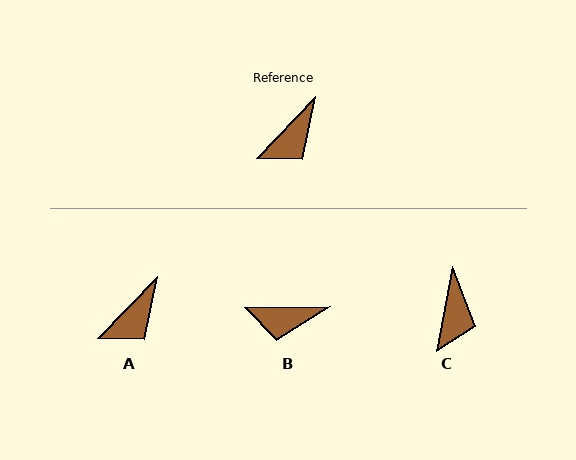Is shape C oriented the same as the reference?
No, it is off by about 33 degrees.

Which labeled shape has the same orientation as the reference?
A.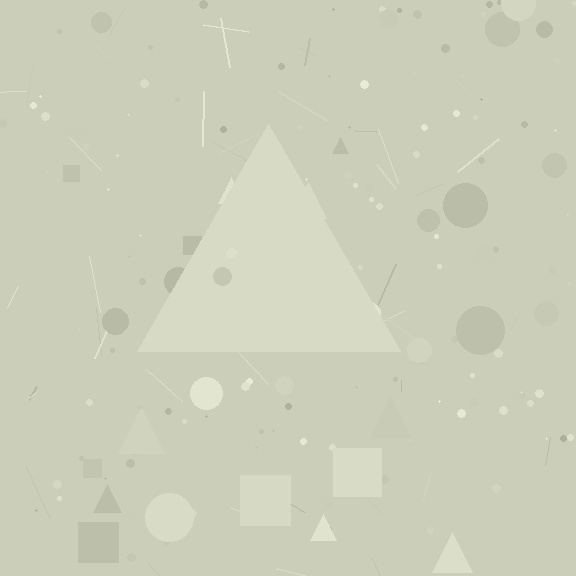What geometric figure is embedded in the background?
A triangle is embedded in the background.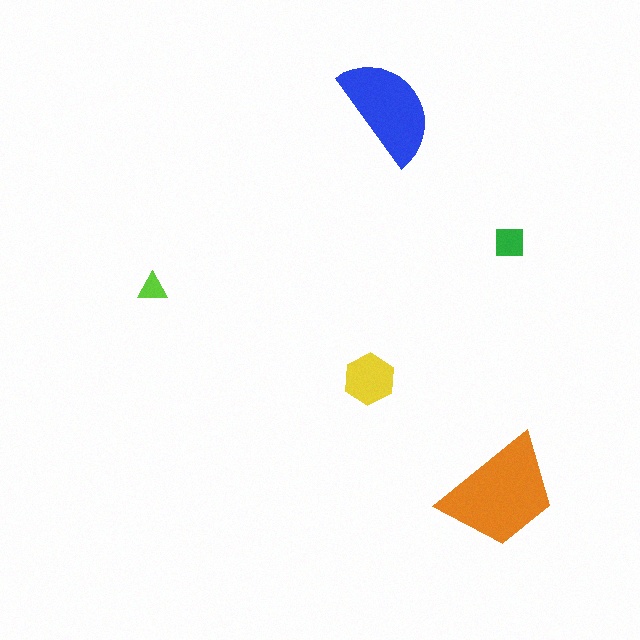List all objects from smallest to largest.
The lime triangle, the green square, the yellow hexagon, the blue semicircle, the orange trapezoid.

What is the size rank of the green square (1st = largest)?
4th.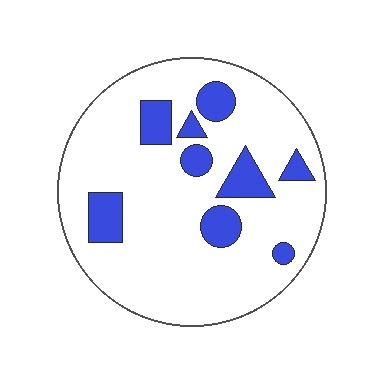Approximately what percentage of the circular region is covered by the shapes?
Approximately 15%.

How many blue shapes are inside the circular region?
9.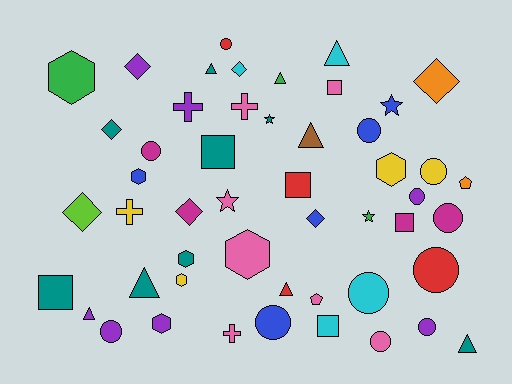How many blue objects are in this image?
There are 5 blue objects.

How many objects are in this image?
There are 50 objects.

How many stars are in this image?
There are 4 stars.